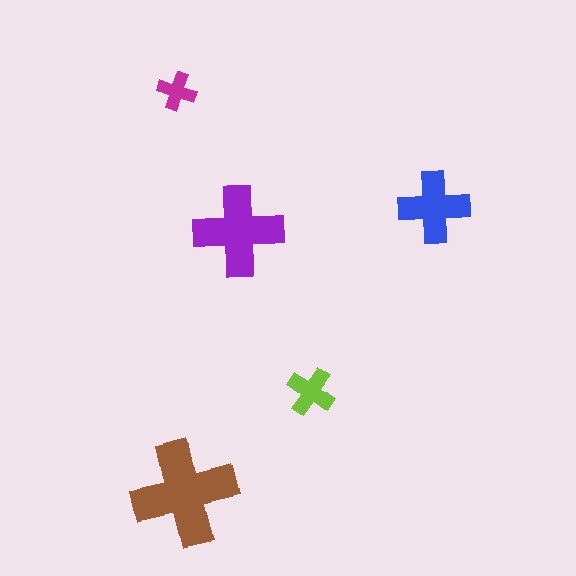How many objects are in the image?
There are 5 objects in the image.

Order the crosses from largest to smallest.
the brown one, the purple one, the blue one, the lime one, the magenta one.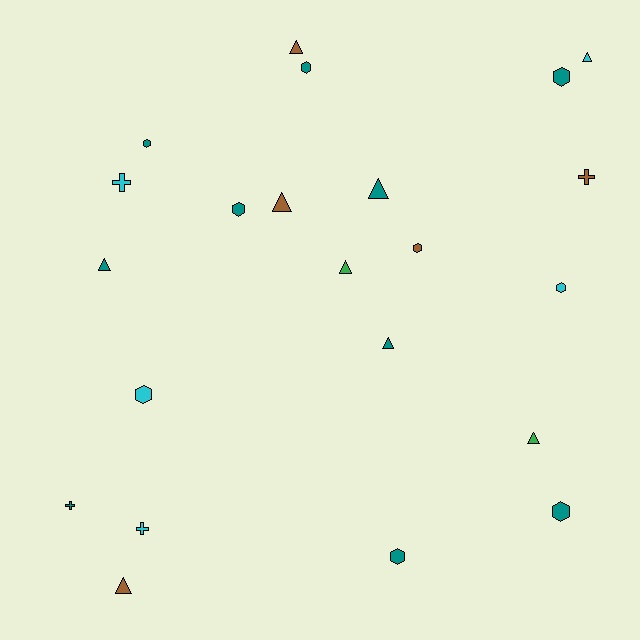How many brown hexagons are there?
There is 1 brown hexagon.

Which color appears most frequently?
Teal, with 10 objects.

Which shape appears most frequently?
Triangle, with 9 objects.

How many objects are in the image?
There are 22 objects.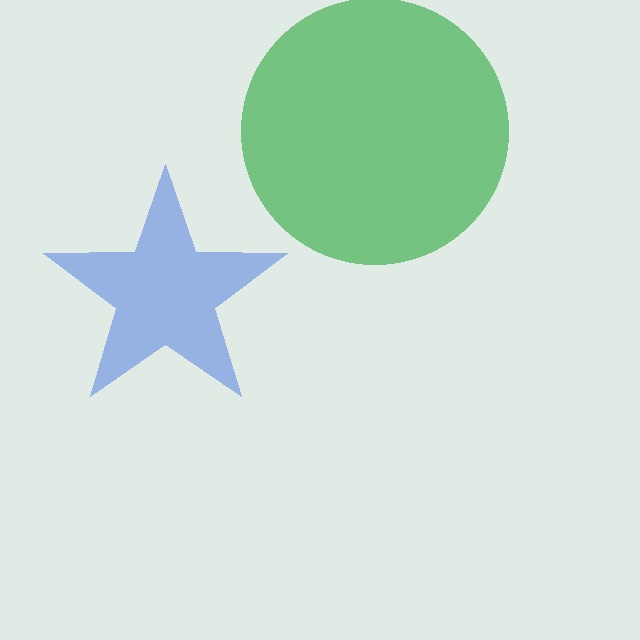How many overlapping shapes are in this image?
There are 2 overlapping shapes in the image.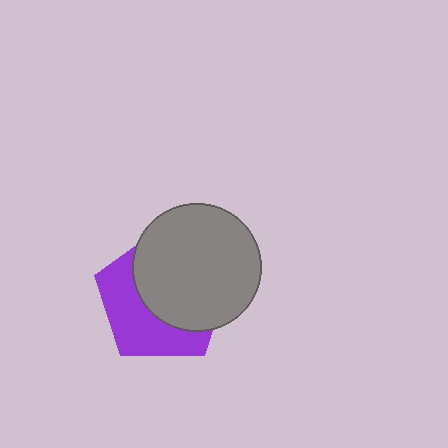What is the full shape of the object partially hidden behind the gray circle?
The partially hidden object is a purple pentagon.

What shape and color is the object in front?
The object in front is a gray circle.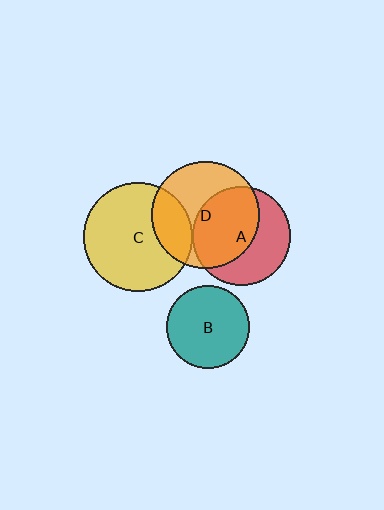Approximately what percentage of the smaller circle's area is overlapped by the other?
Approximately 5%.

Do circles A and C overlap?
Yes.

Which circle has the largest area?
Circle C (yellow).